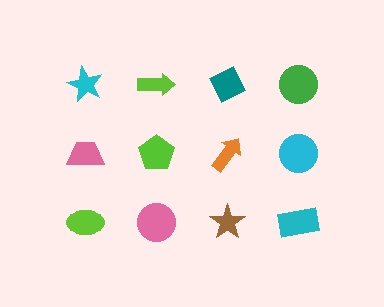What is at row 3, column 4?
A cyan rectangle.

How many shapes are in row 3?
4 shapes.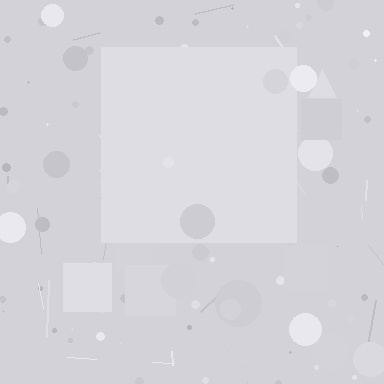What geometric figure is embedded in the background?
A square is embedded in the background.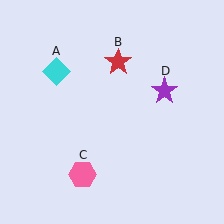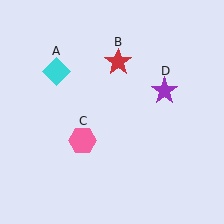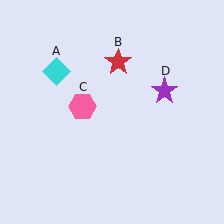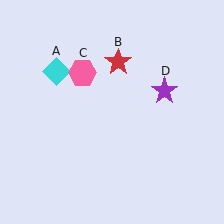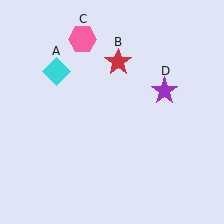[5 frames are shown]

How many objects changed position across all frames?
1 object changed position: pink hexagon (object C).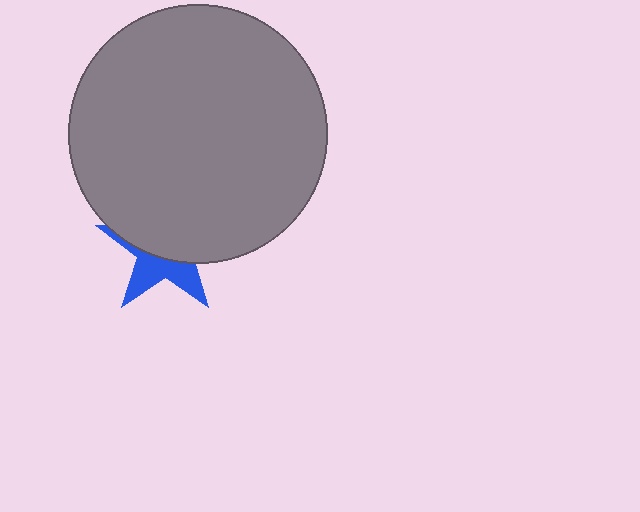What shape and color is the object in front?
The object in front is a gray circle.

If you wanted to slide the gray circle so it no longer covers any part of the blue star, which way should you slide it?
Slide it up — that is the most direct way to separate the two shapes.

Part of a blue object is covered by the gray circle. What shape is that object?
It is a star.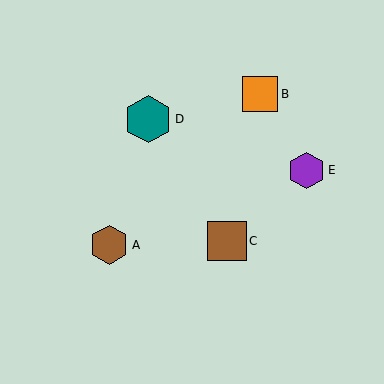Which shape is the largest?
The teal hexagon (labeled D) is the largest.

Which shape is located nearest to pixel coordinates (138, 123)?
The teal hexagon (labeled D) at (148, 119) is nearest to that location.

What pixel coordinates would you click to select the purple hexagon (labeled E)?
Click at (307, 170) to select the purple hexagon E.